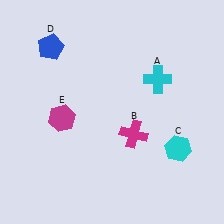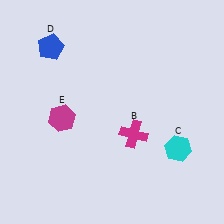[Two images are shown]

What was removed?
The cyan cross (A) was removed in Image 2.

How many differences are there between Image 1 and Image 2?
There is 1 difference between the two images.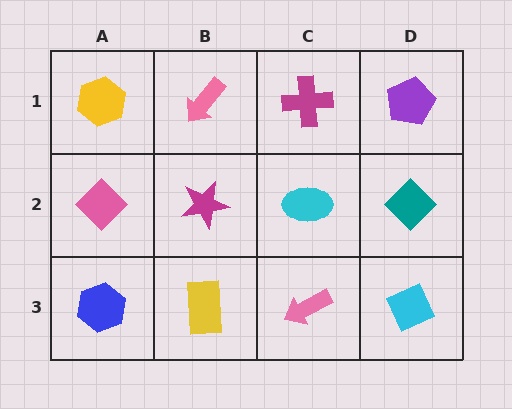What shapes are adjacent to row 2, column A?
A yellow hexagon (row 1, column A), a blue hexagon (row 3, column A), a magenta star (row 2, column B).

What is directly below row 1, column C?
A cyan ellipse.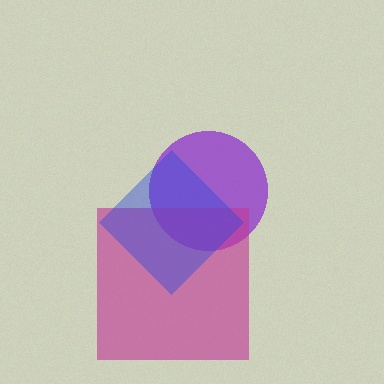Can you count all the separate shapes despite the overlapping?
Yes, there are 3 separate shapes.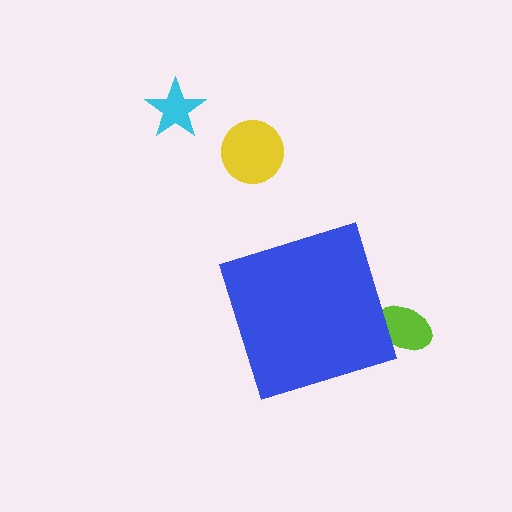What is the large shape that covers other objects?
A blue diamond.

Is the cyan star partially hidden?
No, the cyan star is fully visible.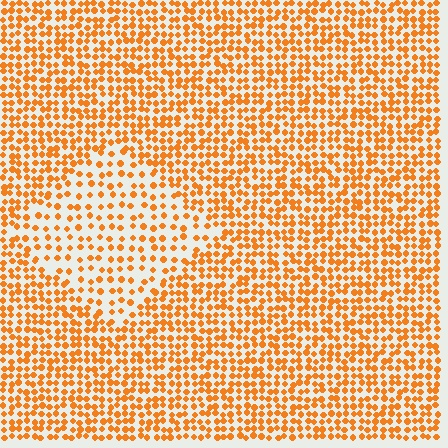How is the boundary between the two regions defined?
The boundary is defined by a change in element density (approximately 1.9x ratio). All elements are the same color, size, and shape.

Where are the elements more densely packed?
The elements are more densely packed outside the diamond boundary.